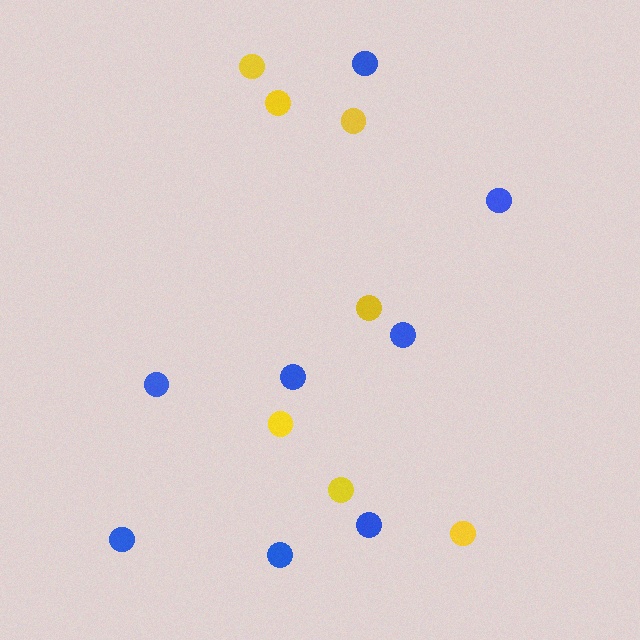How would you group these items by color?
There are 2 groups: one group of yellow circles (7) and one group of blue circles (8).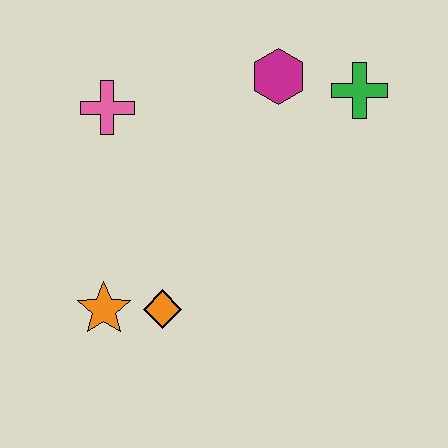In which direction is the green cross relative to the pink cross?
The green cross is to the right of the pink cross.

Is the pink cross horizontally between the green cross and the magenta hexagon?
No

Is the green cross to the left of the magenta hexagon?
No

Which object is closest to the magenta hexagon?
The green cross is closest to the magenta hexagon.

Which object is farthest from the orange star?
The green cross is farthest from the orange star.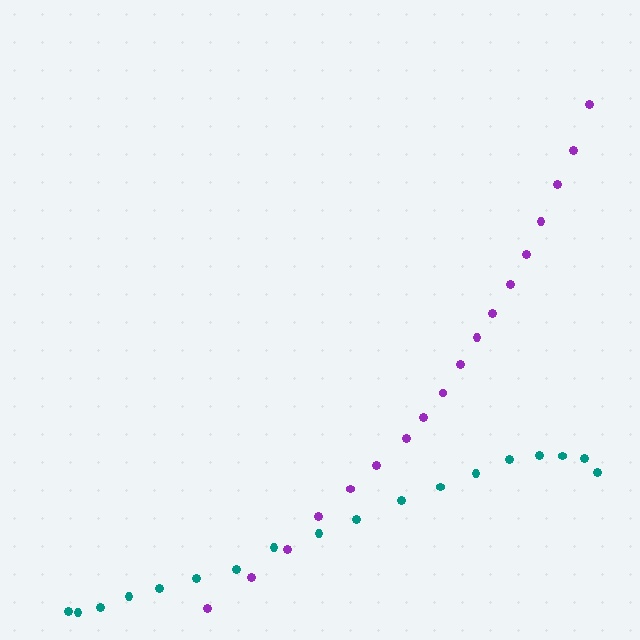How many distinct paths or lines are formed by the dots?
There are 2 distinct paths.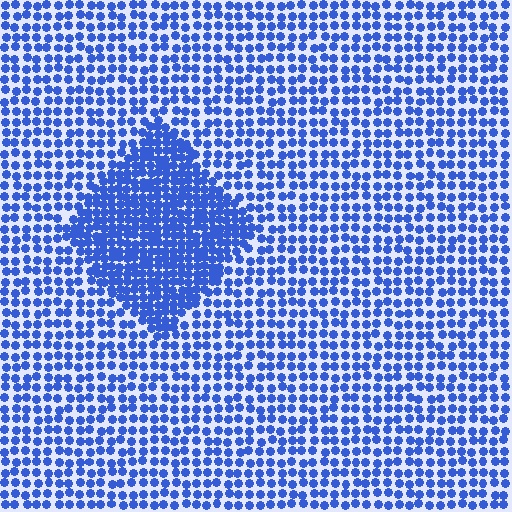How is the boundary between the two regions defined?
The boundary is defined by a change in element density (approximately 1.9x ratio). All elements are the same color, size, and shape.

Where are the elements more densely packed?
The elements are more densely packed inside the diamond boundary.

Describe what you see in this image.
The image contains small blue elements arranged at two different densities. A diamond-shaped region is visible where the elements are more densely packed than the surrounding area.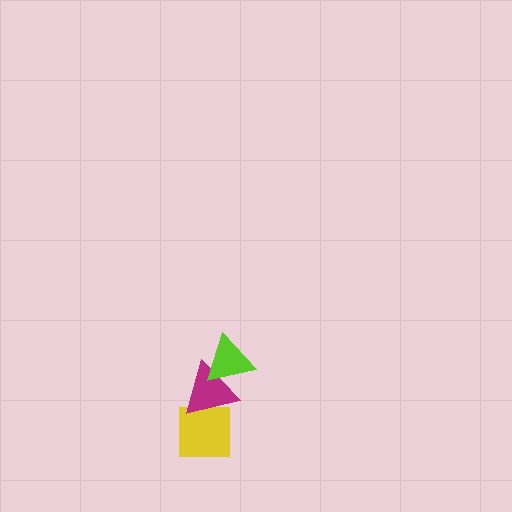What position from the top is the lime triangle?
The lime triangle is 1st from the top.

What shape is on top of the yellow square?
The magenta triangle is on top of the yellow square.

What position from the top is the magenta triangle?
The magenta triangle is 2nd from the top.